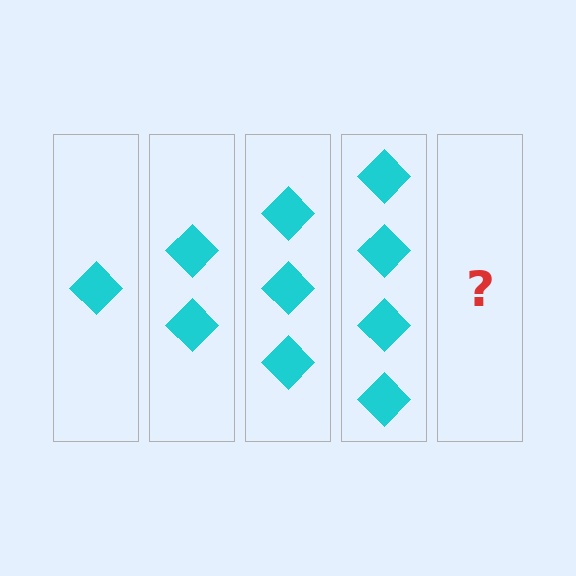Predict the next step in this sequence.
The next step is 5 diamonds.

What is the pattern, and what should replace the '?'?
The pattern is that each step adds one more diamond. The '?' should be 5 diamonds.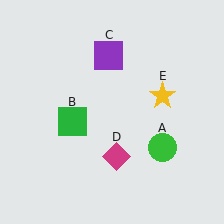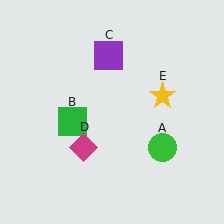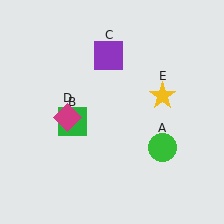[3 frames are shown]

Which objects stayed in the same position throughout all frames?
Green circle (object A) and green square (object B) and purple square (object C) and yellow star (object E) remained stationary.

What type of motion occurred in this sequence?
The magenta diamond (object D) rotated clockwise around the center of the scene.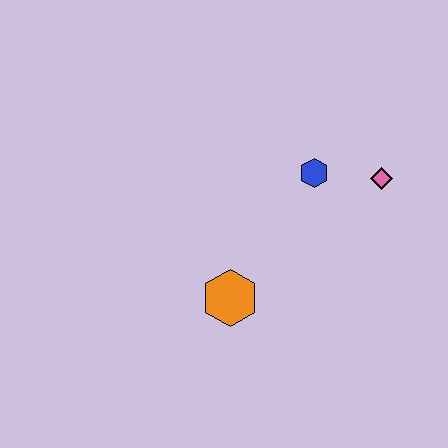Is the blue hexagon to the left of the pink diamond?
Yes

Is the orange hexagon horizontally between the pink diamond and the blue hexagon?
No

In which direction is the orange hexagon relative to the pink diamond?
The orange hexagon is to the left of the pink diamond.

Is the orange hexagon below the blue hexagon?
Yes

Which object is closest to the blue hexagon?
The pink diamond is closest to the blue hexagon.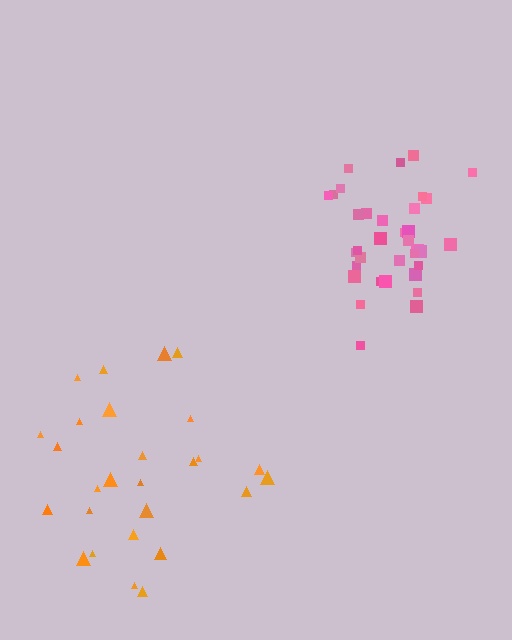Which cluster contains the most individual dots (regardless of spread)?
Pink (35).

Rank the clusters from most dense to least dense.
pink, orange.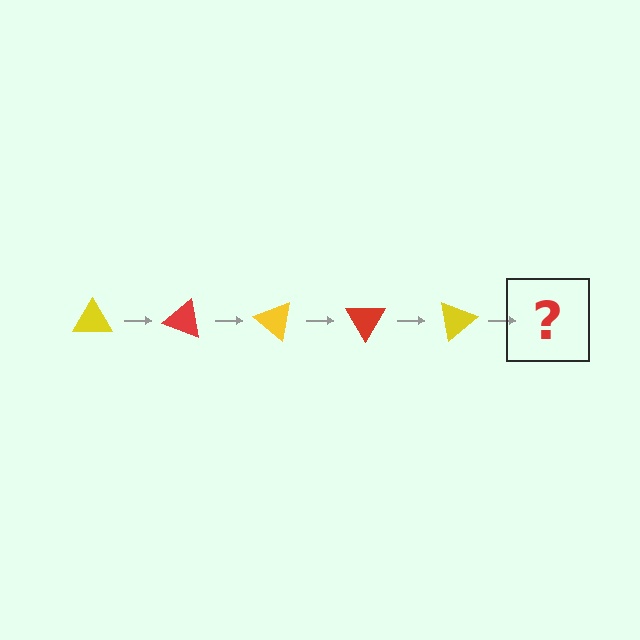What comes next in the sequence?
The next element should be a red triangle, rotated 100 degrees from the start.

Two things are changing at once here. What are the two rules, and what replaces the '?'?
The two rules are that it rotates 20 degrees each step and the color cycles through yellow and red. The '?' should be a red triangle, rotated 100 degrees from the start.